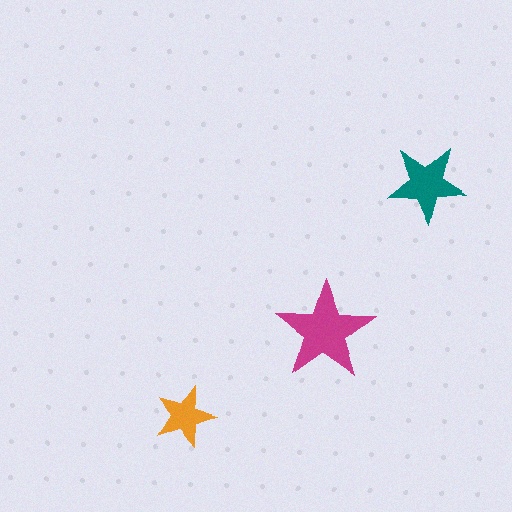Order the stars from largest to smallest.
the magenta one, the teal one, the orange one.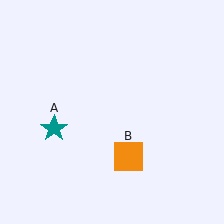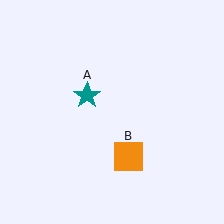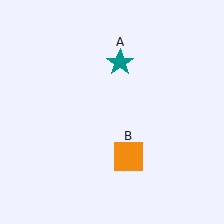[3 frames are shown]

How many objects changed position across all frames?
1 object changed position: teal star (object A).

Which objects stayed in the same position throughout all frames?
Orange square (object B) remained stationary.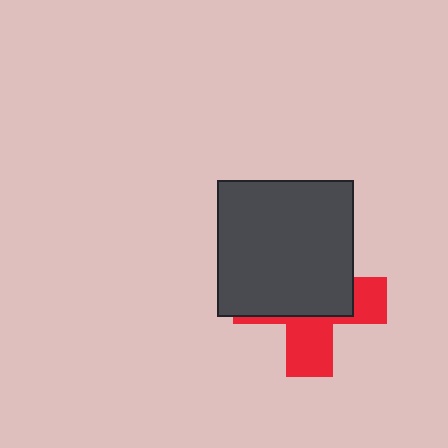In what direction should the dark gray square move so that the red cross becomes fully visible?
The dark gray square should move up. That is the shortest direction to clear the overlap and leave the red cross fully visible.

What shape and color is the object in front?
The object in front is a dark gray square.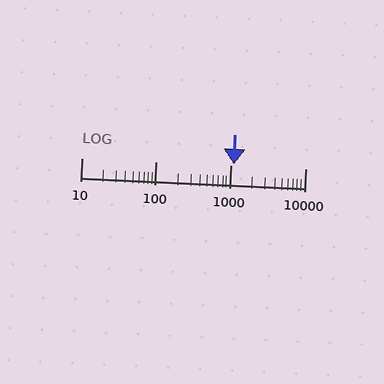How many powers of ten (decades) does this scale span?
The scale spans 3 decades, from 10 to 10000.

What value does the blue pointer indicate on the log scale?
The pointer indicates approximately 1100.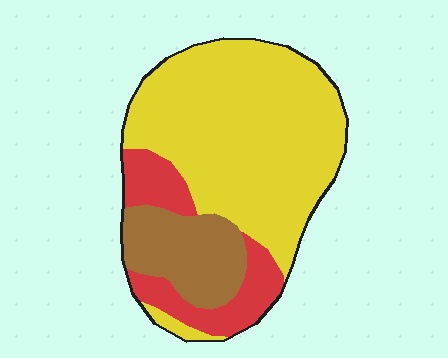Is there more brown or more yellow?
Yellow.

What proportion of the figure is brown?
Brown covers about 20% of the figure.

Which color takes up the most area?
Yellow, at roughly 65%.